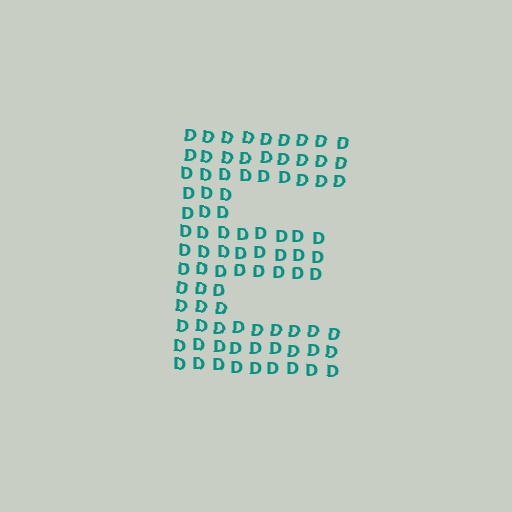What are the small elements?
The small elements are letter D's.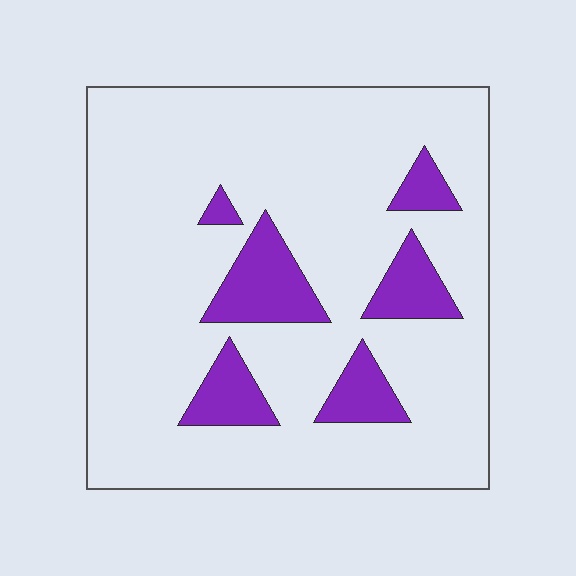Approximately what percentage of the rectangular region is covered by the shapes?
Approximately 15%.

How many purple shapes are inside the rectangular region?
6.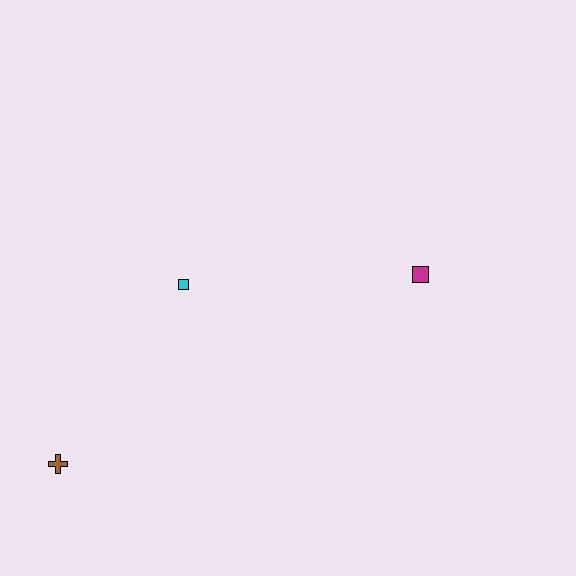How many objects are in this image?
There are 3 objects.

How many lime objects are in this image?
There are no lime objects.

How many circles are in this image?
There are no circles.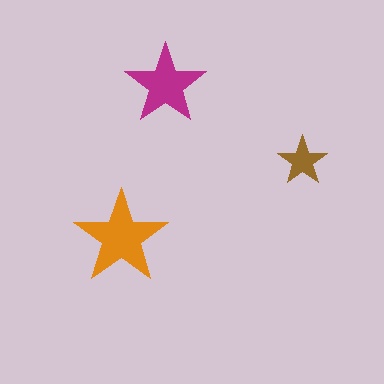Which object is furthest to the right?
The brown star is rightmost.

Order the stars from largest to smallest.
the orange one, the magenta one, the brown one.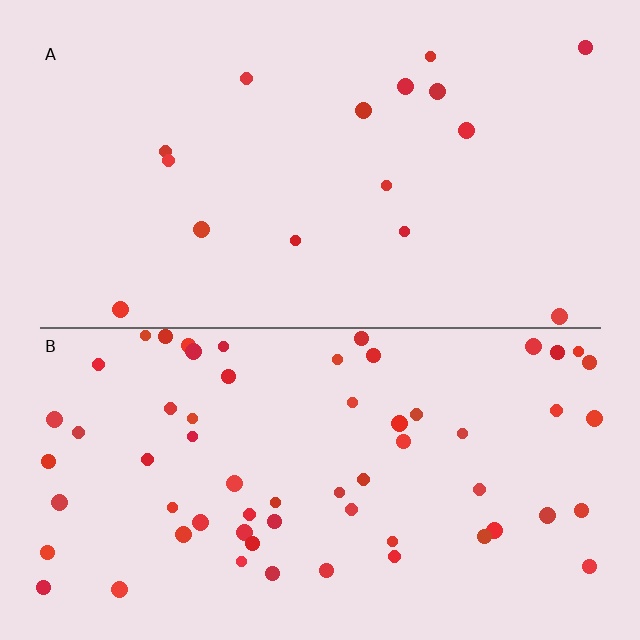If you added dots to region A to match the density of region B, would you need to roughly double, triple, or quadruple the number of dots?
Approximately quadruple.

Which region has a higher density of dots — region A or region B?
B (the bottom).